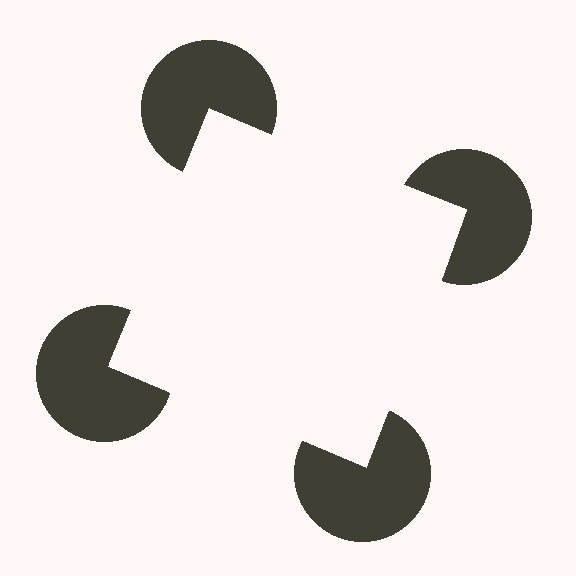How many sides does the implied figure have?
4 sides.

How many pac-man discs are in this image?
There are 4 — one at each vertex of the illusory square.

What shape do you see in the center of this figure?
An illusory square — its edges are inferred from the aligned wedge cuts in the pac-man discs, not physically drawn.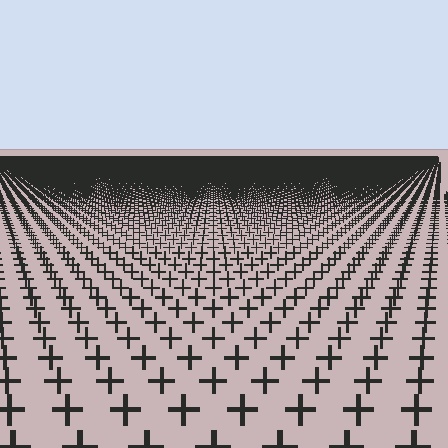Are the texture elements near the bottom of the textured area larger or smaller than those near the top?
Larger. Near the bottom, elements are closer to the viewer and appear at a bigger on-screen size.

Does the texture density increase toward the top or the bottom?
Density increases toward the top.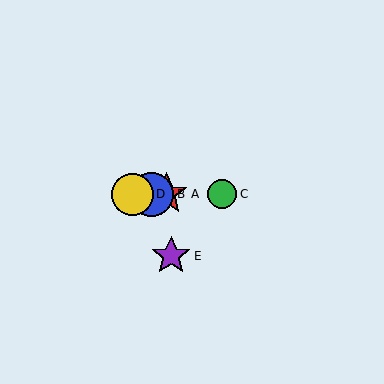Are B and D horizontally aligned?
Yes, both are at y≈194.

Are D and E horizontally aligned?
No, D is at y≈194 and E is at y≈256.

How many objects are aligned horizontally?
4 objects (A, B, C, D) are aligned horizontally.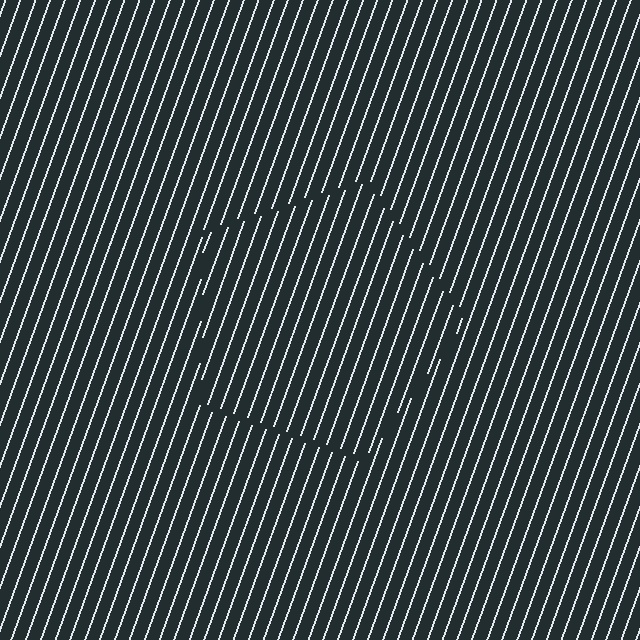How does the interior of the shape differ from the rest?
The interior of the shape contains the same grating, shifted by half a period — the contour is defined by the phase discontinuity where line-ends from the inner and outer gratings abut.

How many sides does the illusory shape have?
5 sides — the line-ends trace a pentagon.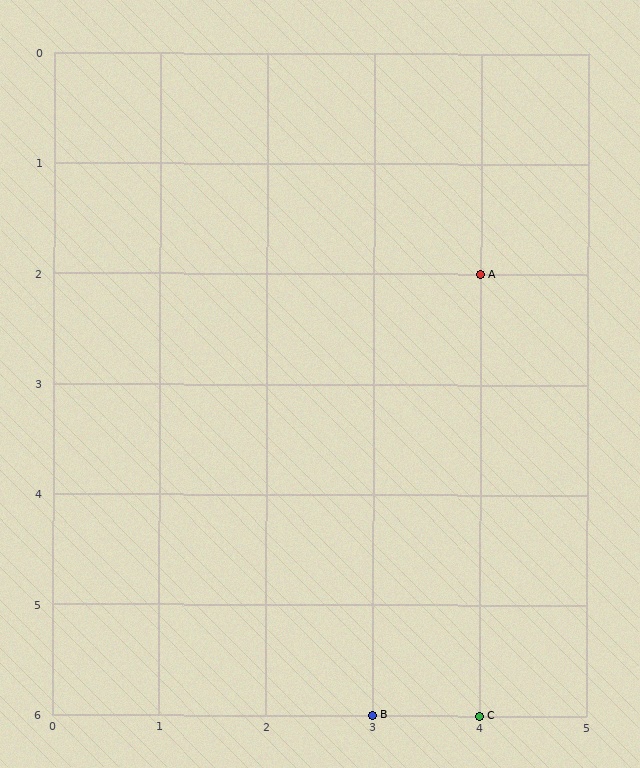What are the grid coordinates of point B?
Point B is at grid coordinates (3, 6).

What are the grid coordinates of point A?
Point A is at grid coordinates (4, 2).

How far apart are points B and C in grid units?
Points B and C are 1 column apart.